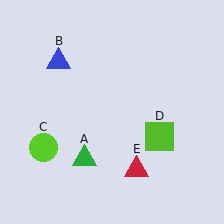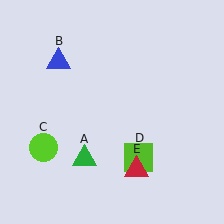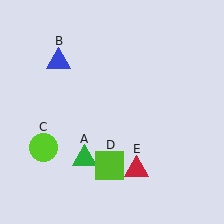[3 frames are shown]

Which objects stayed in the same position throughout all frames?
Green triangle (object A) and blue triangle (object B) and lime circle (object C) and red triangle (object E) remained stationary.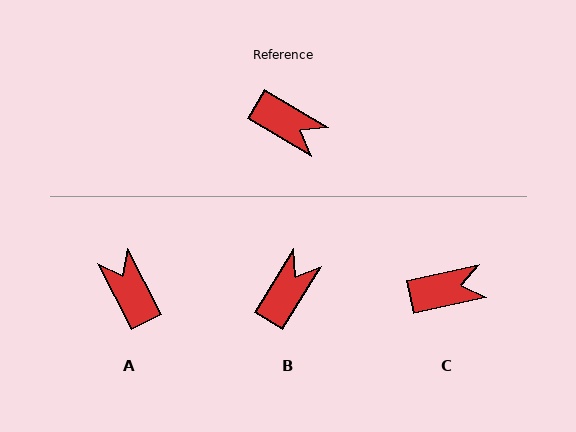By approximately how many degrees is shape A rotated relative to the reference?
Approximately 148 degrees counter-clockwise.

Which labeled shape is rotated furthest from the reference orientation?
A, about 148 degrees away.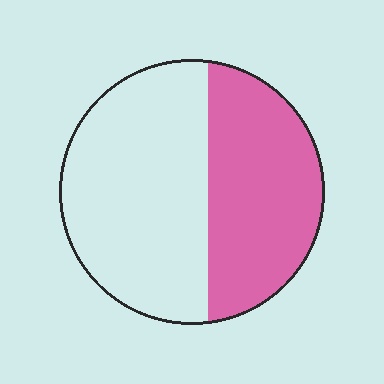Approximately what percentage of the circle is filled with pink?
Approximately 40%.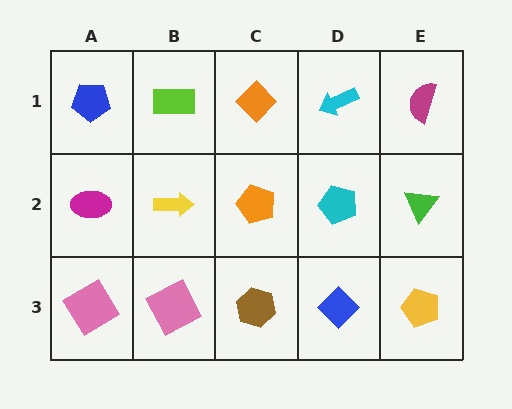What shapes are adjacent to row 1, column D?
A cyan pentagon (row 2, column D), an orange diamond (row 1, column C), a magenta semicircle (row 1, column E).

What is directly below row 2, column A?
A pink diamond.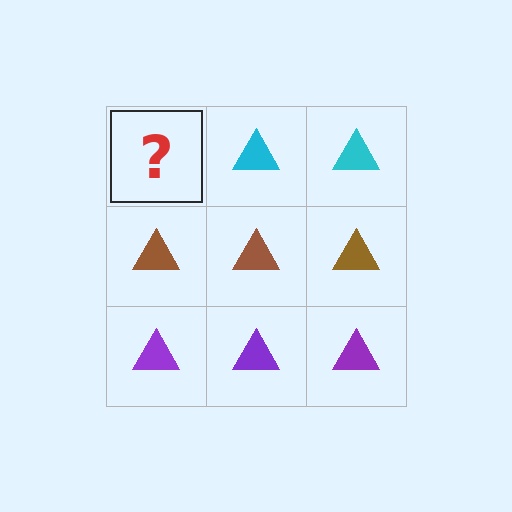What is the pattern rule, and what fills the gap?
The rule is that each row has a consistent color. The gap should be filled with a cyan triangle.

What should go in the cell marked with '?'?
The missing cell should contain a cyan triangle.